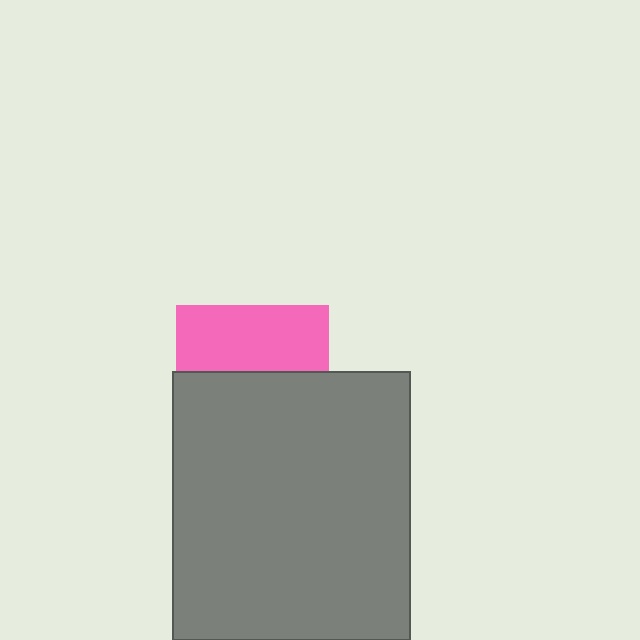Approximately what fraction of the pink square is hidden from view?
Roughly 57% of the pink square is hidden behind the gray rectangle.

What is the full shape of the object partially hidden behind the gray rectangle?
The partially hidden object is a pink square.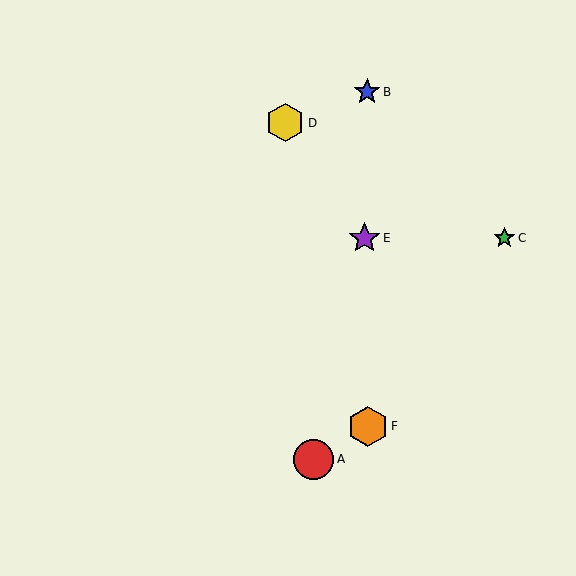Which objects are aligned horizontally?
Objects C, E are aligned horizontally.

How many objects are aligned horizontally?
2 objects (C, E) are aligned horizontally.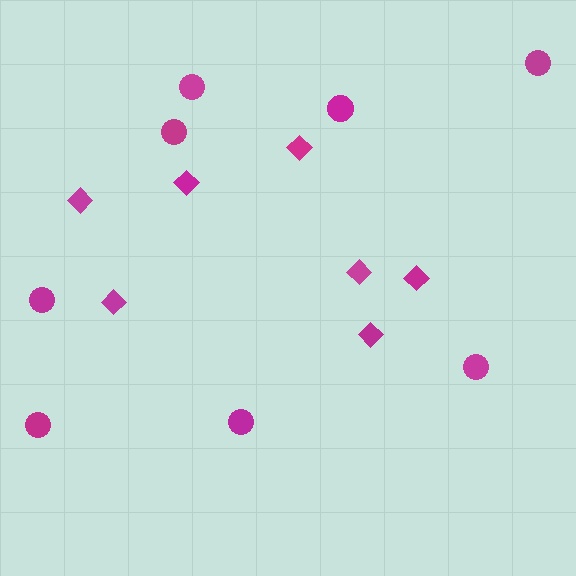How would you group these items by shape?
There are 2 groups: one group of diamonds (7) and one group of circles (8).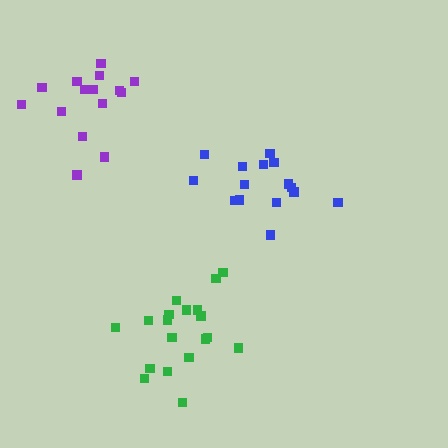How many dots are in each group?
Group 1: 15 dots, Group 2: 19 dots, Group 3: 15 dots (49 total).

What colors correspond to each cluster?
The clusters are colored: blue, green, purple.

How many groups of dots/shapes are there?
There are 3 groups.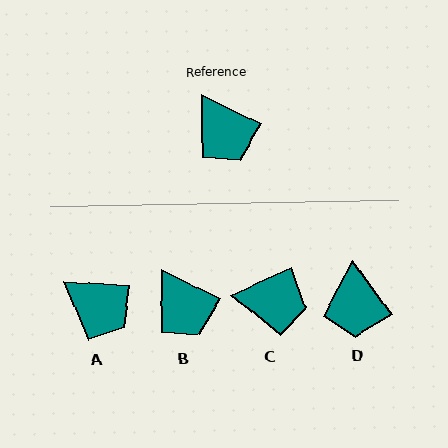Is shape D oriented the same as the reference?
No, it is off by about 28 degrees.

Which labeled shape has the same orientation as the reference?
B.